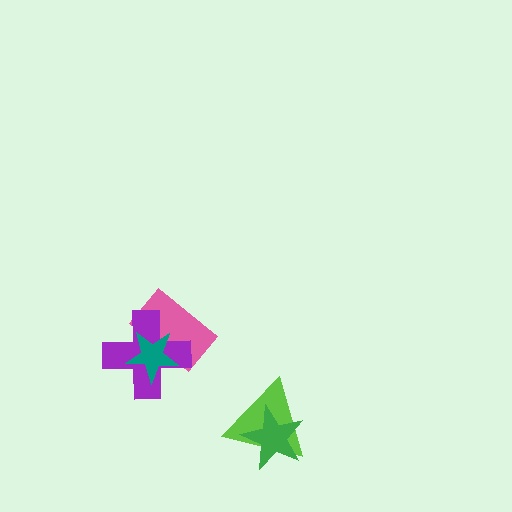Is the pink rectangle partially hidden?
Yes, it is partially covered by another shape.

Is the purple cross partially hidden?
Yes, it is partially covered by another shape.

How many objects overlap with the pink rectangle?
2 objects overlap with the pink rectangle.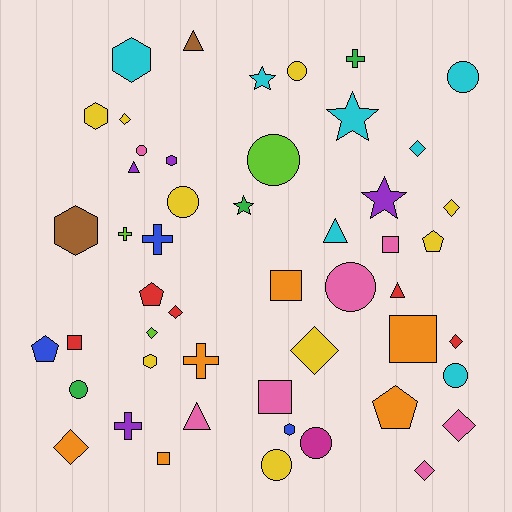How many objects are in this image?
There are 50 objects.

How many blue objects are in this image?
There are 3 blue objects.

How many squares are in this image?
There are 6 squares.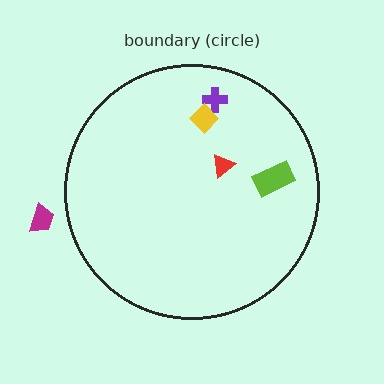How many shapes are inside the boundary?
4 inside, 1 outside.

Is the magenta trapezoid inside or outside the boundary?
Outside.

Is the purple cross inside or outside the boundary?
Inside.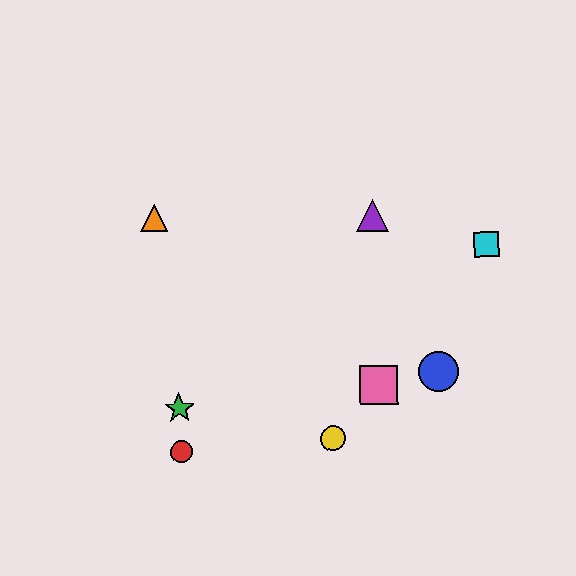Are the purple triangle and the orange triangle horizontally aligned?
Yes, both are at y≈215.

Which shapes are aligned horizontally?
The purple triangle, the orange triangle are aligned horizontally.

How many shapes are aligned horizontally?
2 shapes (the purple triangle, the orange triangle) are aligned horizontally.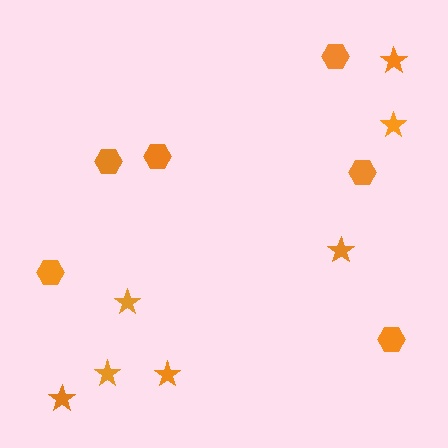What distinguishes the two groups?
There are 2 groups: one group of stars (7) and one group of hexagons (6).